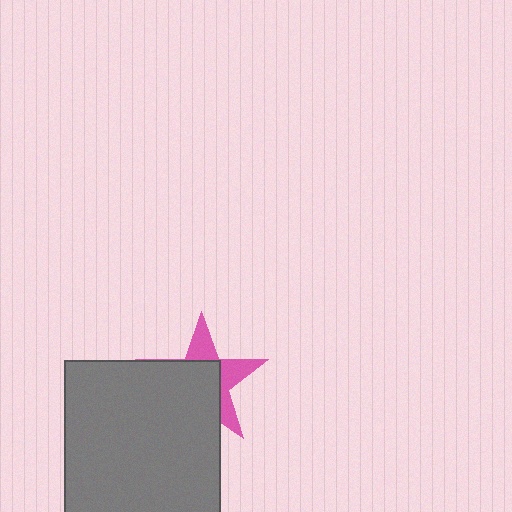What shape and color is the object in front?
The object in front is a gray rectangle.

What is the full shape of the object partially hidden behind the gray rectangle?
The partially hidden object is a pink star.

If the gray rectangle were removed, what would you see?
You would see the complete pink star.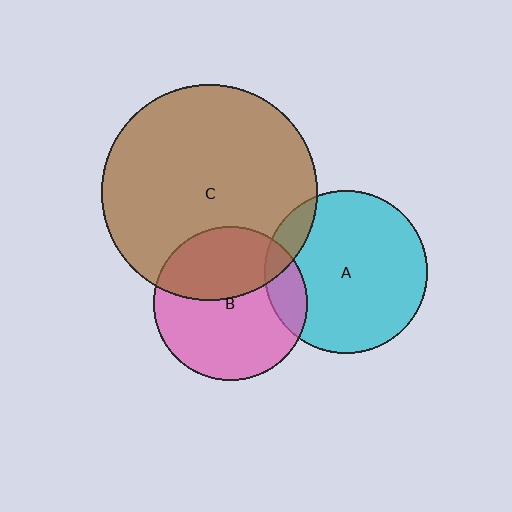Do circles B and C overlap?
Yes.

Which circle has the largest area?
Circle C (brown).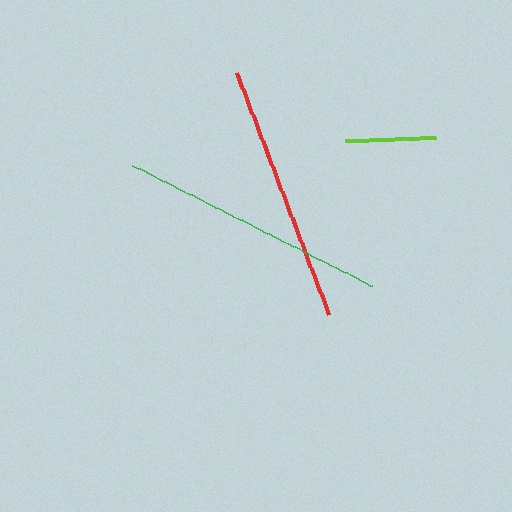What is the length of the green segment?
The green segment is approximately 269 pixels long.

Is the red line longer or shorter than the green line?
The green line is longer than the red line.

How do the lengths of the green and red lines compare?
The green and red lines are approximately the same length.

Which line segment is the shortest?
The lime line is the shortest at approximately 91 pixels.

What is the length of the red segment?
The red segment is approximately 260 pixels long.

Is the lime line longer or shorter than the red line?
The red line is longer than the lime line.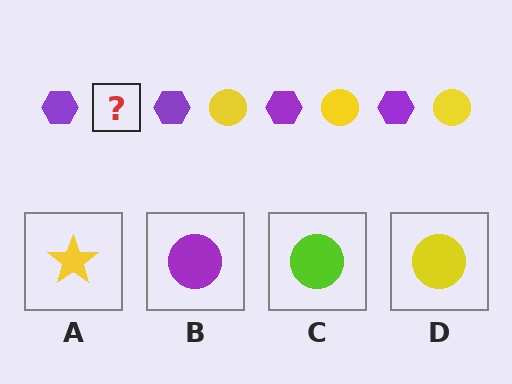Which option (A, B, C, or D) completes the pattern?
D.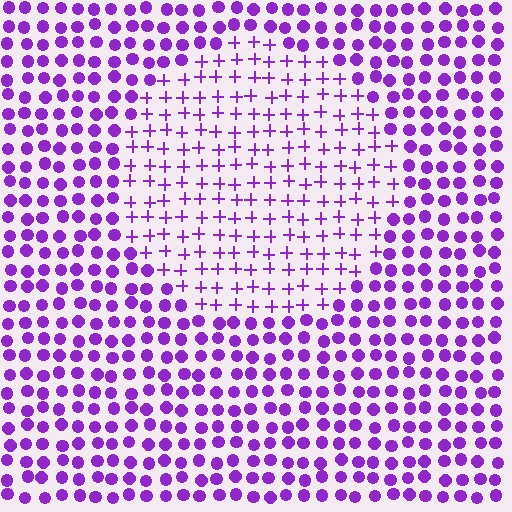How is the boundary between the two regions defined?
The boundary is defined by a change in element shape: plus signs inside vs. circles outside. All elements share the same color and spacing.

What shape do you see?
I see a circle.